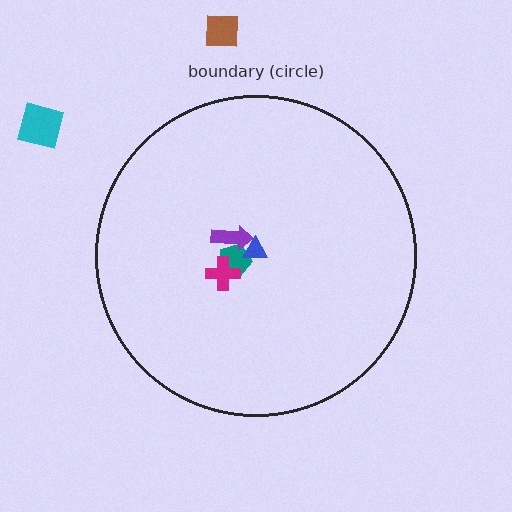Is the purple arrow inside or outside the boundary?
Inside.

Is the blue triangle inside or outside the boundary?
Inside.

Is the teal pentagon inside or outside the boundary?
Inside.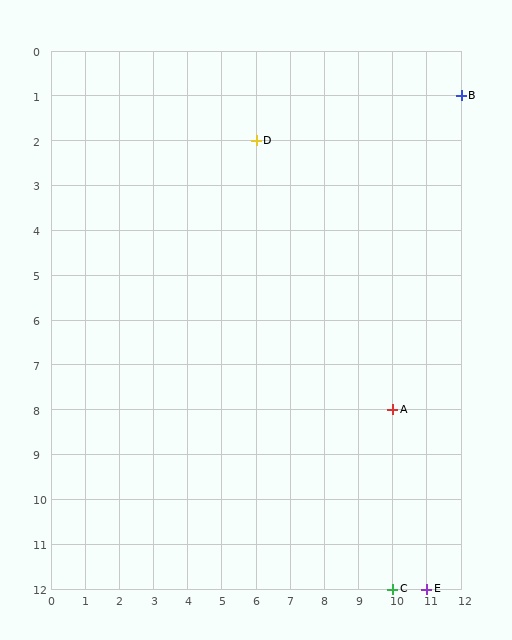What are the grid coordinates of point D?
Point D is at grid coordinates (6, 2).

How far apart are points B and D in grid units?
Points B and D are 6 columns and 1 row apart (about 6.1 grid units diagonally).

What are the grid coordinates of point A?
Point A is at grid coordinates (10, 8).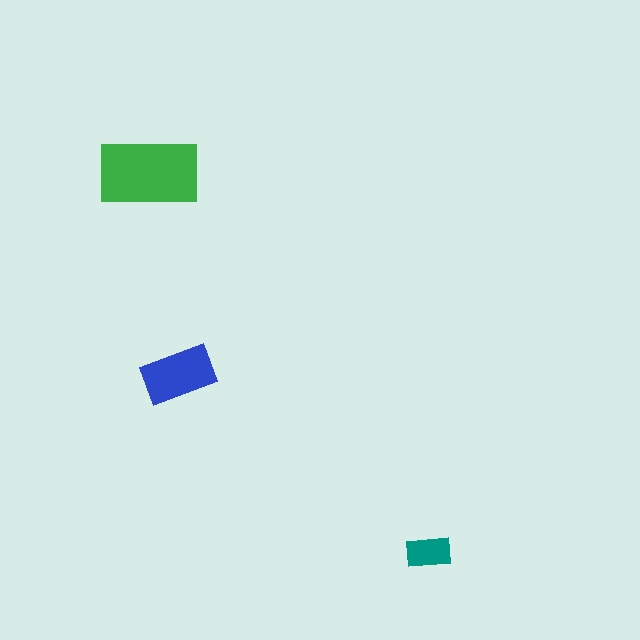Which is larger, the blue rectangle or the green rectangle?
The green one.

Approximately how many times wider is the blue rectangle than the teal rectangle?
About 1.5 times wider.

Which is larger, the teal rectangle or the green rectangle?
The green one.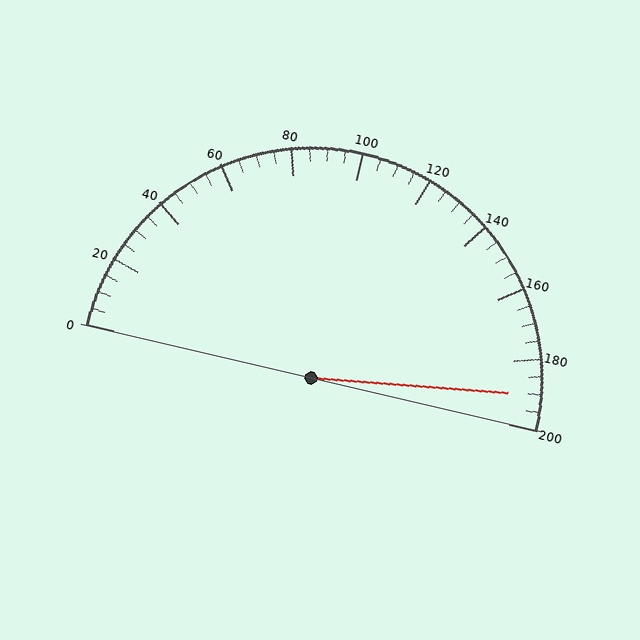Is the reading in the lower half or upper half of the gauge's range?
The reading is in the upper half of the range (0 to 200).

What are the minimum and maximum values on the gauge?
The gauge ranges from 0 to 200.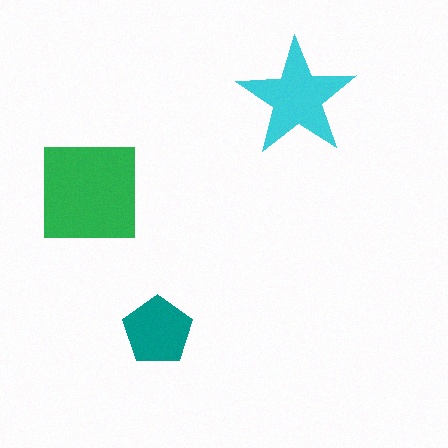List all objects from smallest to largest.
The teal pentagon, the cyan star, the green square.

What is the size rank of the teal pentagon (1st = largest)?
3rd.